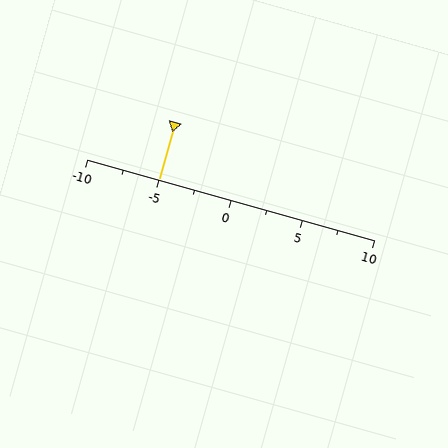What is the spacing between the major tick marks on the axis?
The major ticks are spaced 5 apart.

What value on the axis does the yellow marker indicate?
The marker indicates approximately -5.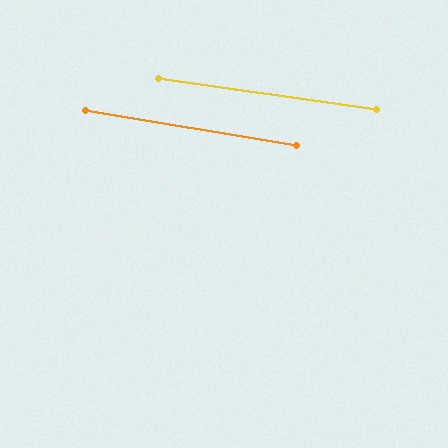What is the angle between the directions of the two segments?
Approximately 1 degree.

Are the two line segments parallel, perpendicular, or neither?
Parallel — their directions differ by only 1.0°.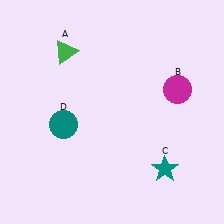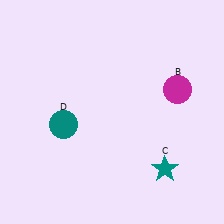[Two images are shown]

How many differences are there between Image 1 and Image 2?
There is 1 difference between the two images.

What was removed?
The green triangle (A) was removed in Image 2.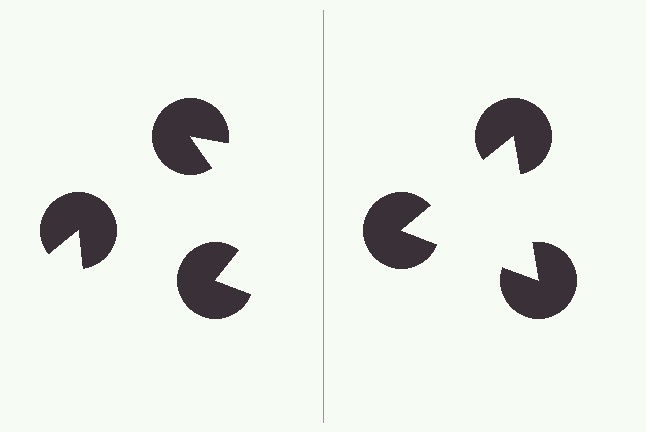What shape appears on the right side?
An illusory triangle.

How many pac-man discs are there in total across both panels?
6 — 3 on each side.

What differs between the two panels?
The pac-man discs are positioned identically on both sides; only the wedge orientations differ. On the right they align to a triangle; on the left they are misaligned.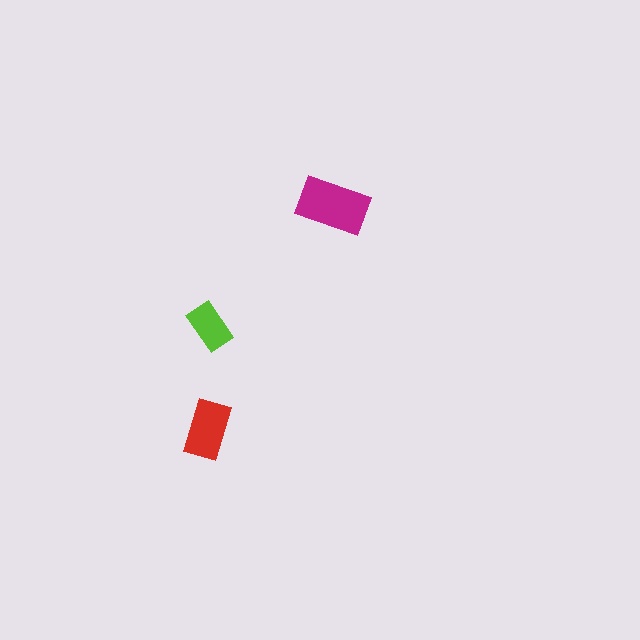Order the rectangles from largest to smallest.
the magenta one, the red one, the lime one.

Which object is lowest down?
The red rectangle is bottommost.